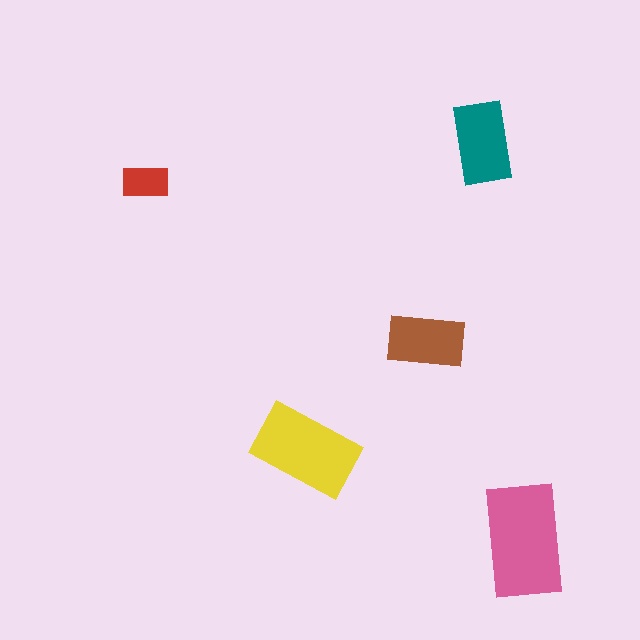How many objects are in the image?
There are 5 objects in the image.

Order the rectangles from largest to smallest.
the pink one, the yellow one, the teal one, the brown one, the red one.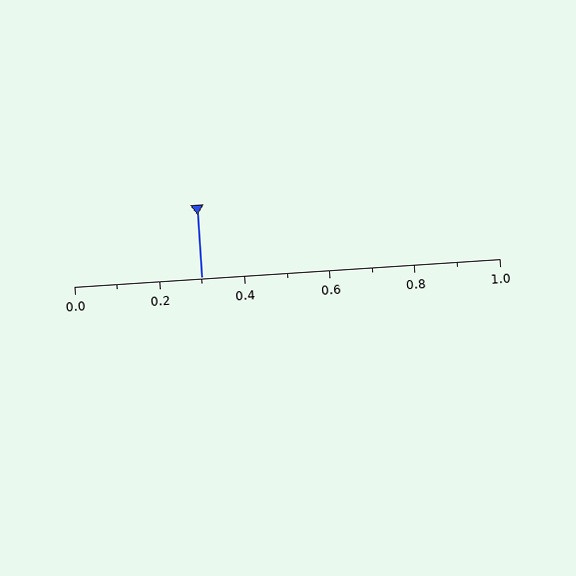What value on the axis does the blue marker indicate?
The marker indicates approximately 0.3.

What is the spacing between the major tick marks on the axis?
The major ticks are spaced 0.2 apart.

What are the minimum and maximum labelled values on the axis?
The axis runs from 0.0 to 1.0.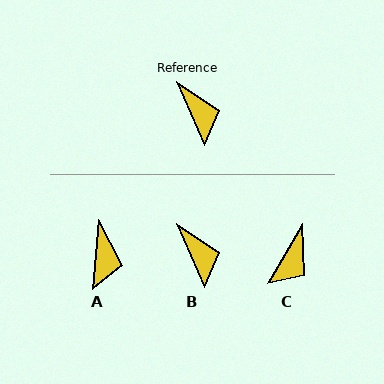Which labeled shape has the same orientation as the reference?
B.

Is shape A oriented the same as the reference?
No, it is off by about 29 degrees.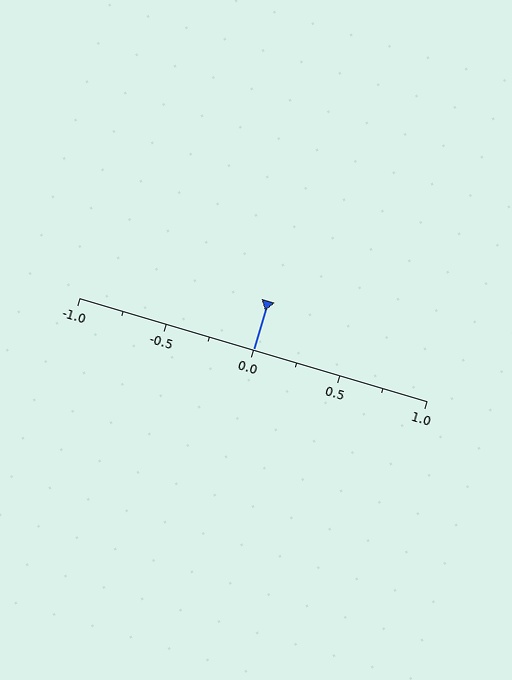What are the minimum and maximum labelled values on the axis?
The axis runs from -1.0 to 1.0.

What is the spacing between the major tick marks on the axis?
The major ticks are spaced 0.5 apart.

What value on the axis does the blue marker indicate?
The marker indicates approximately 0.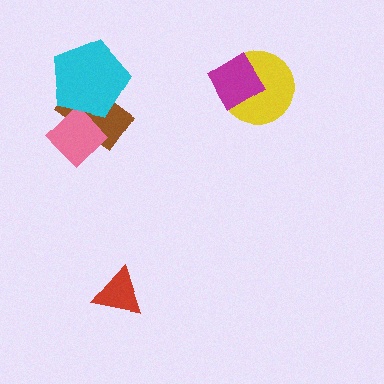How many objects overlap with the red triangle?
0 objects overlap with the red triangle.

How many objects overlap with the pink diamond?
2 objects overlap with the pink diamond.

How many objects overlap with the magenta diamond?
1 object overlaps with the magenta diamond.